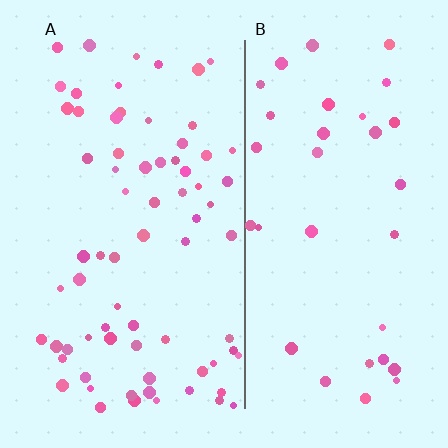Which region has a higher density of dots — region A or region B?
A (the left).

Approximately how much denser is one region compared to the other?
Approximately 2.1× — region A over region B.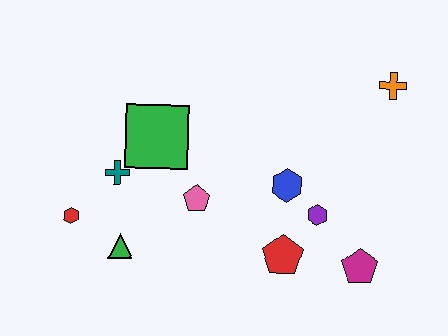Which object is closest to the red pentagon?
The purple hexagon is closest to the red pentagon.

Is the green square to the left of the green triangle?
No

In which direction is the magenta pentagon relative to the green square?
The magenta pentagon is to the right of the green square.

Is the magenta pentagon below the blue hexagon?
Yes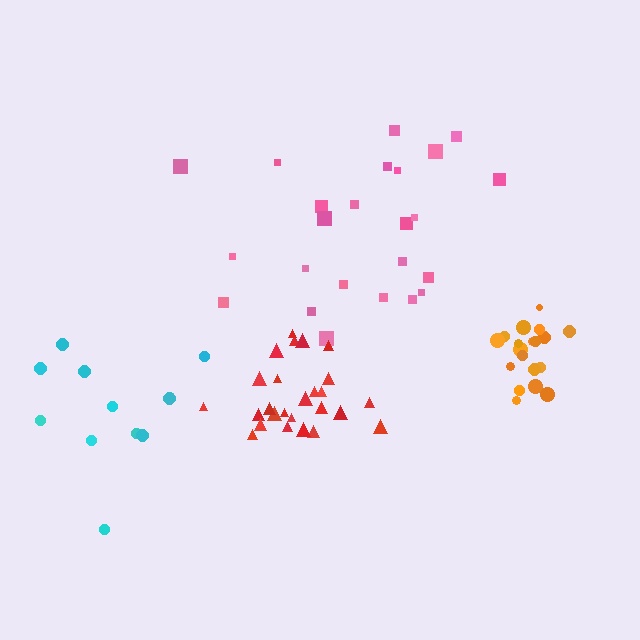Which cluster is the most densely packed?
Orange.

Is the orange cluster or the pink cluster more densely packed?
Orange.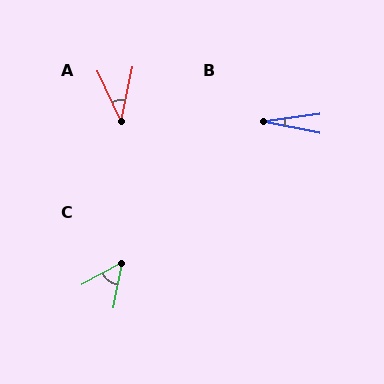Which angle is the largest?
C, at approximately 50 degrees.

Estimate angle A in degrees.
Approximately 37 degrees.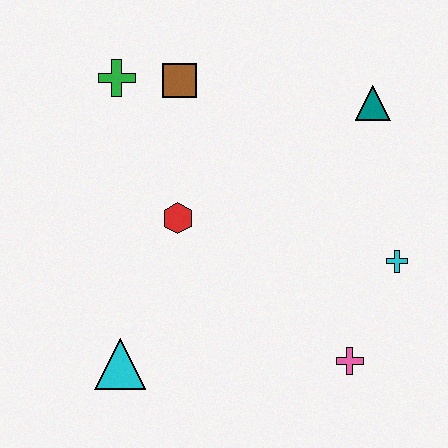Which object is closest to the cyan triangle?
The red hexagon is closest to the cyan triangle.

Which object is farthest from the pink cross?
The green cross is farthest from the pink cross.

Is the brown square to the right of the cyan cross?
No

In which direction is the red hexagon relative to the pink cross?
The red hexagon is to the left of the pink cross.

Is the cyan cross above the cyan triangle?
Yes